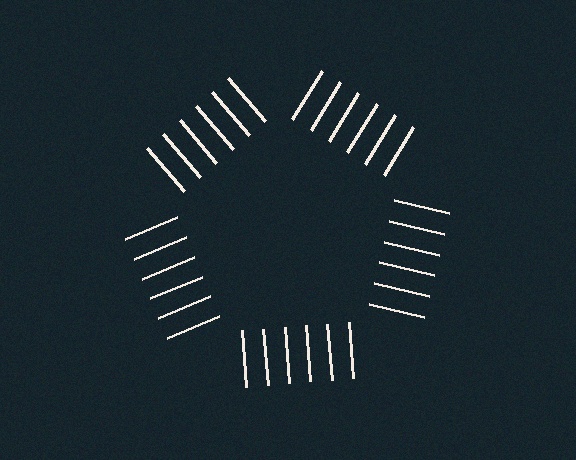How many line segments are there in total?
30 — 6 along each of the 5 edges.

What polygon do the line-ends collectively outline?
An illusory pentagon — the line segments terminate on its edges but no continuous stroke is drawn.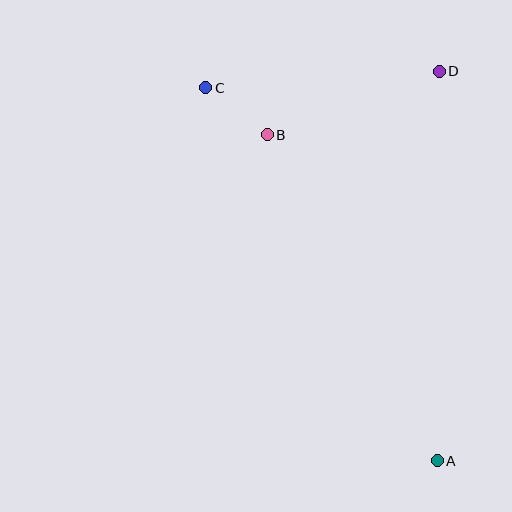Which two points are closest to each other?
Points B and C are closest to each other.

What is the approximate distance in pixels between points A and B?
The distance between A and B is approximately 368 pixels.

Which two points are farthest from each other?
Points A and C are farthest from each other.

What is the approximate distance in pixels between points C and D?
The distance between C and D is approximately 234 pixels.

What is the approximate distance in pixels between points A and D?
The distance between A and D is approximately 390 pixels.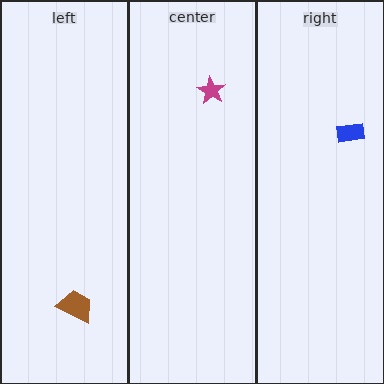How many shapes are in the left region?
1.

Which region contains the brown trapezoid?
The left region.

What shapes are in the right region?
The blue rectangle.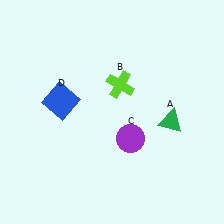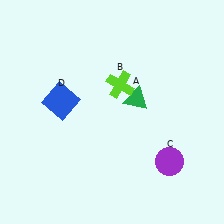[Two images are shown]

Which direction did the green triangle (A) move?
The green triangle (A) moved left.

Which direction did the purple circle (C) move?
The purple circle (C) moved right.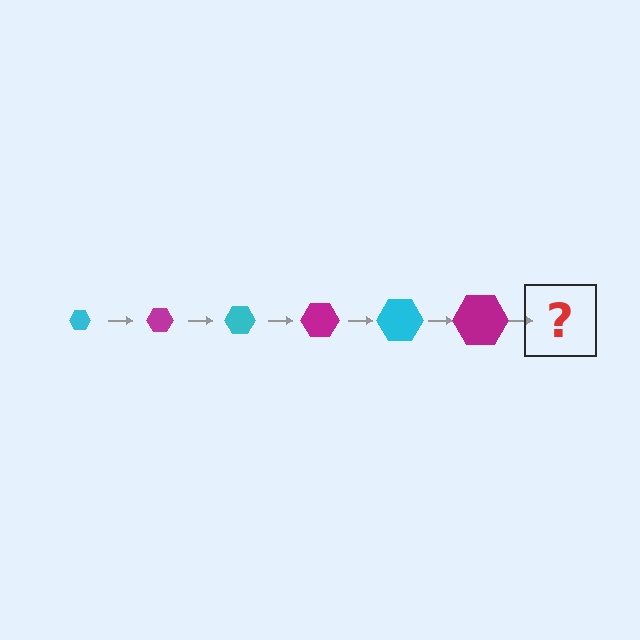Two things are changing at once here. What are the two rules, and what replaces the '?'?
The two rules are that the hexagon grows larger each step and the color cycles through cyan and magenta. The '?' should be a cyan hexagon, larger than the previous one.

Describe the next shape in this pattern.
It should be a cyan hexagon, larger than the previous one.